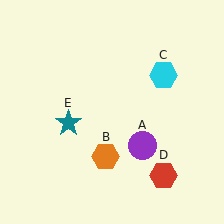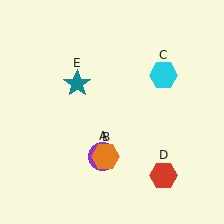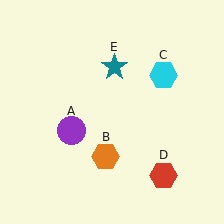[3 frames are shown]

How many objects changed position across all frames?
2 objects changed position: purple circle (object A), teal star (object E).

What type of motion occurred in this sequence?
The purple circle (object A), teal star (object E) rotated clockwise around the center of the scene.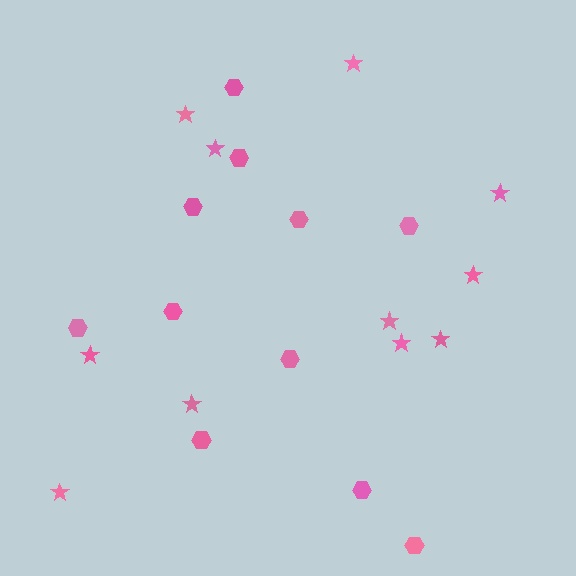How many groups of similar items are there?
There are 2 groups: one group of stars (11) and one group of hexagons (11).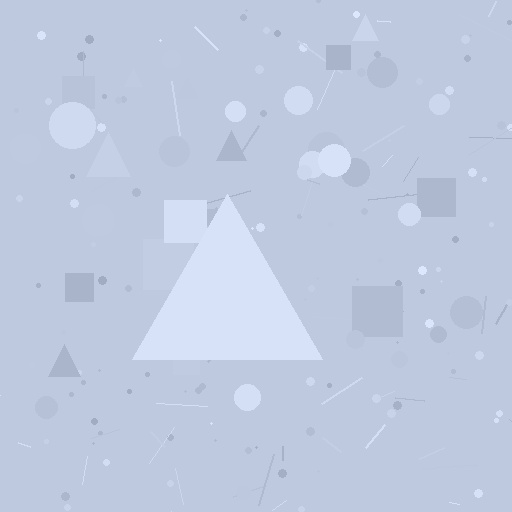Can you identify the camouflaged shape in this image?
The camouflaged shape is a triangle.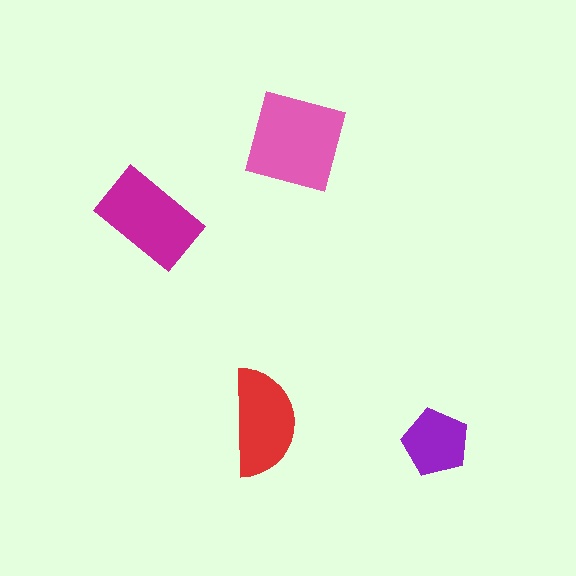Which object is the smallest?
The purple pentagon.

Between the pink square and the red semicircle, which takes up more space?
The pink square.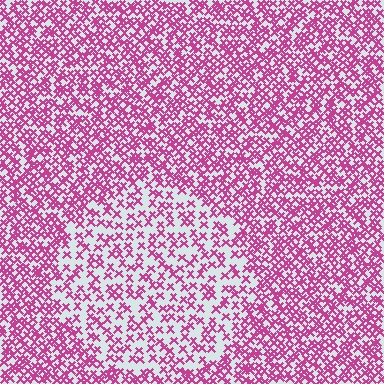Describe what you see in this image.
The image contains small magenta elements arranged at two different densities. A circle-shaped region is visible where the elements are less densely packed than the surrounding area.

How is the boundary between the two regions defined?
The boundary is defined by a change in element density (approximately 1.9x ratio). All elements are the same color, size, and shape.